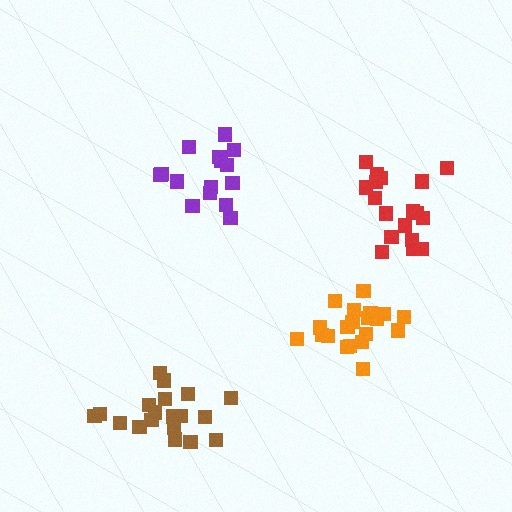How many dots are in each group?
Group 1: 20 dots, Group 2: 15 dots, Group 3: 18 dots, Group 4: 19 dots (72 total).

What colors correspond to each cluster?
The clusters are colored: orange, purple, red, brown.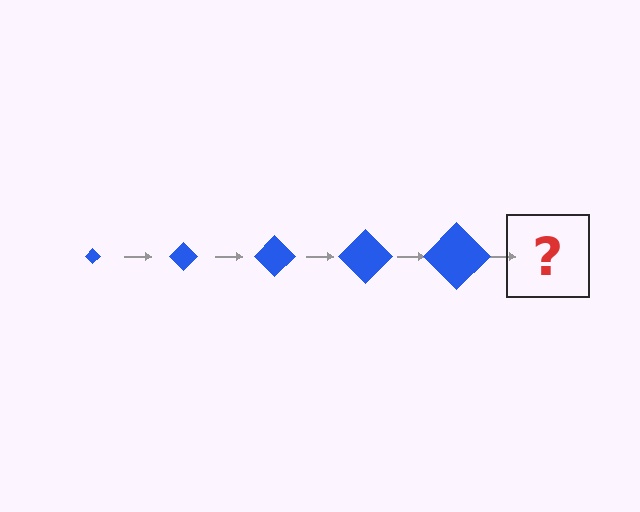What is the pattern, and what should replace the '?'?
The pattern is that the diamond gets progressively larger each step. The '?' should be a blue diamond, larger than the previous one.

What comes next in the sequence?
The next element should be a blue diamond, larger than the previous one.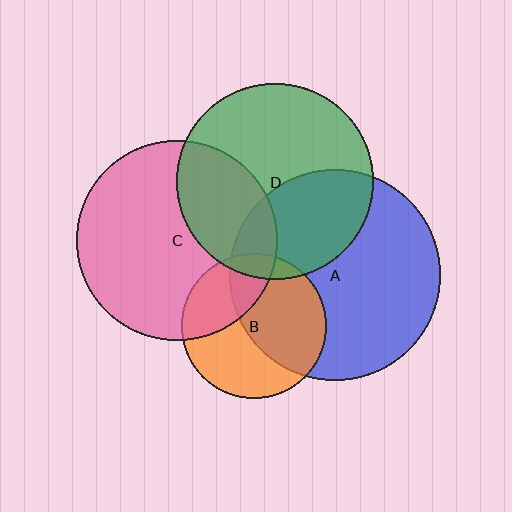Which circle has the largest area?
Circle A (blue).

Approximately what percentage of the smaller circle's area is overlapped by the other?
Approximately 30%.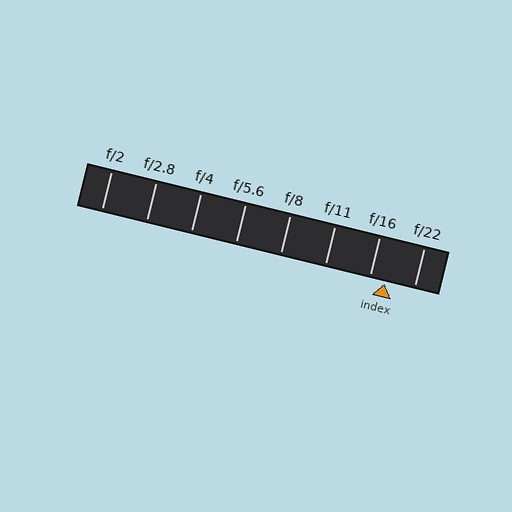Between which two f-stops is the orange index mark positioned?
The index mark is between f/16 and f/22.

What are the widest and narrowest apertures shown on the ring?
The widest aperture shown is f/2 and the narrowest is f/22.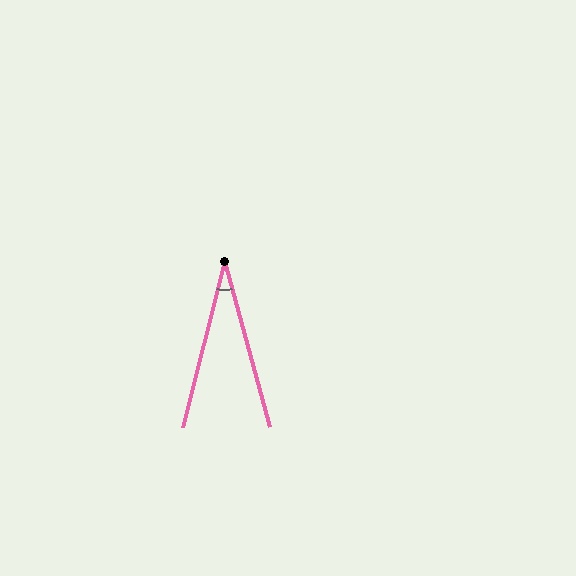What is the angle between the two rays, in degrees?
Approximately 30 degrees.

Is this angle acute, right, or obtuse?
It is acute.